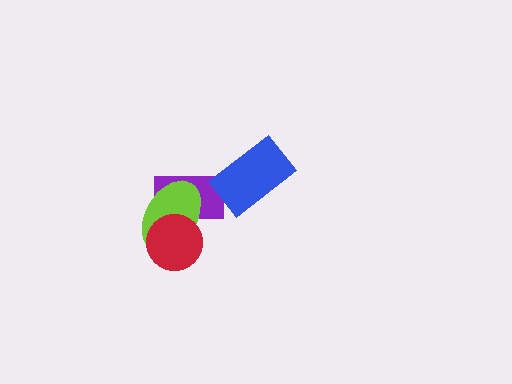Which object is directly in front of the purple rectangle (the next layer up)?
The lime ellipse is directly in front of the purple rectangle.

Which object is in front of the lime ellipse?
The red circle is in front of the lime ellipse.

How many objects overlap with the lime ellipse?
2 objects overlap with the lime ellipse.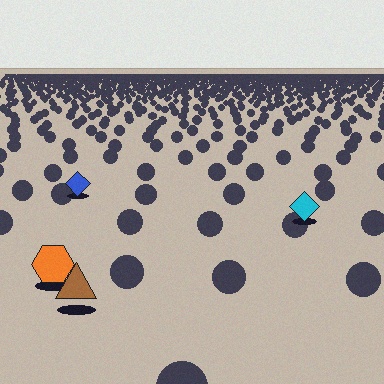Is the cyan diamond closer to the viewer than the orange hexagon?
No. The orange hexagon is closer — you can tell from the texture gradient: the ground texture is coarser near it.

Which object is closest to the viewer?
The brown triangle is closest. The texture marks near it are larger and more spread out.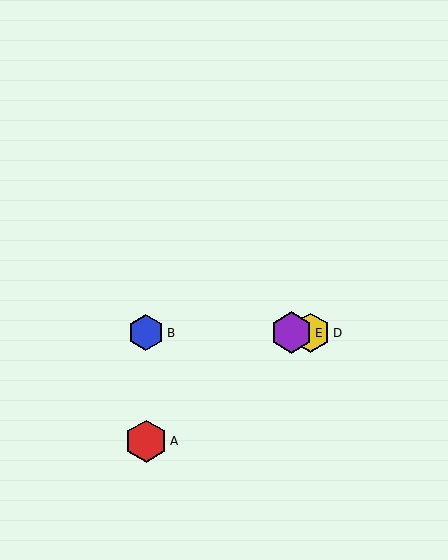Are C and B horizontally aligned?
Yes, both are at y≈333.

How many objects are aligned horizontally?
4 objects (B, C, D, E) are aligned horizontally.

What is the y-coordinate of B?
Object B is at y≈333.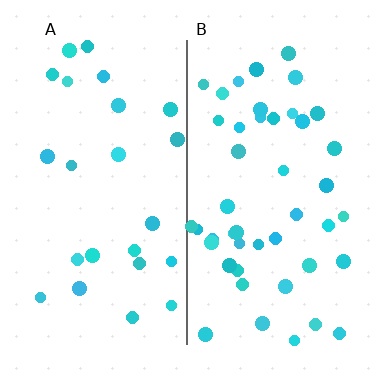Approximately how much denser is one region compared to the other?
Approximately 1.8× — region B over region A.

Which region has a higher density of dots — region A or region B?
B (the right).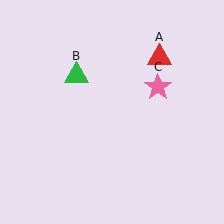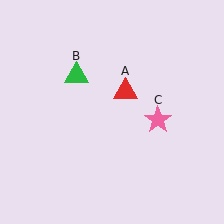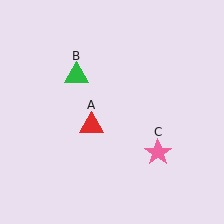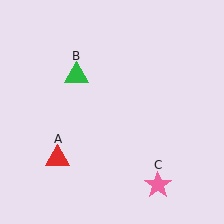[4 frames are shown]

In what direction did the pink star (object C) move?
The pink star (object C) moved down.